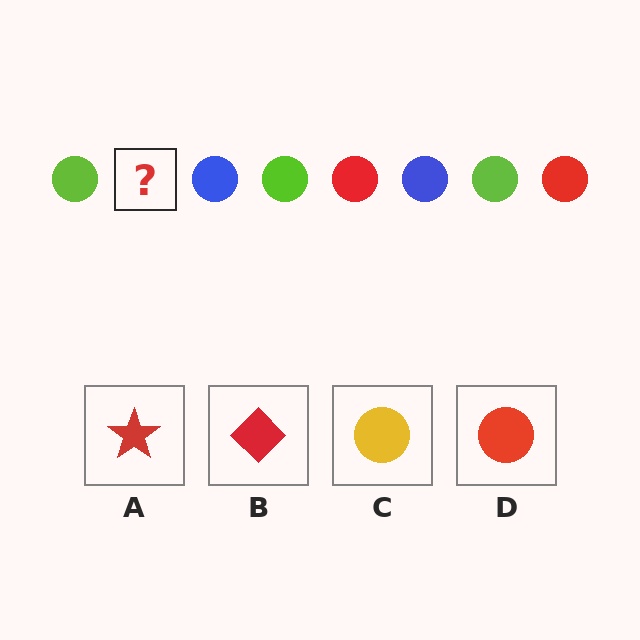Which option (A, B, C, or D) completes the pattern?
D.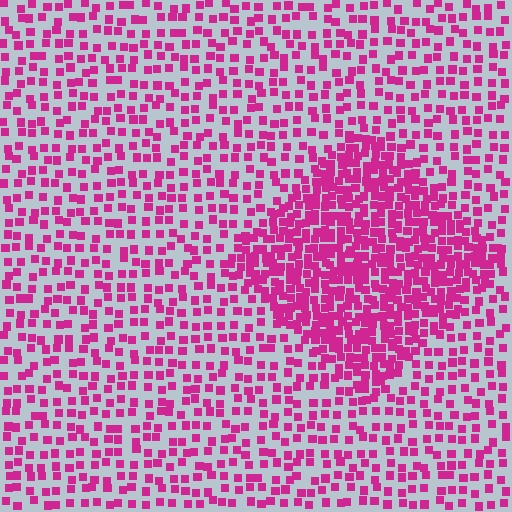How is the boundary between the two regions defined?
The boundary is defined by a change in element density (approximately 2.3x ratio). All elements are the same color, size, and shape.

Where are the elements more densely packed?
The elements are more densely packed inside the diamond boundary.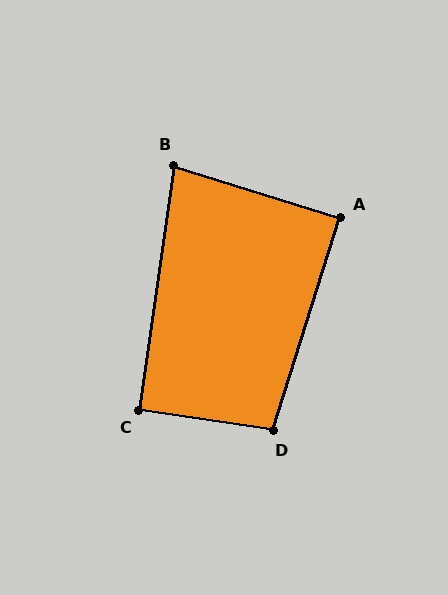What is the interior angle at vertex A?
Approximately 90 degrees (approximately right).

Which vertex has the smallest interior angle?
B, at approximately 81 degrees.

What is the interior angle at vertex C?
Approximately 90 degrees (approximately right).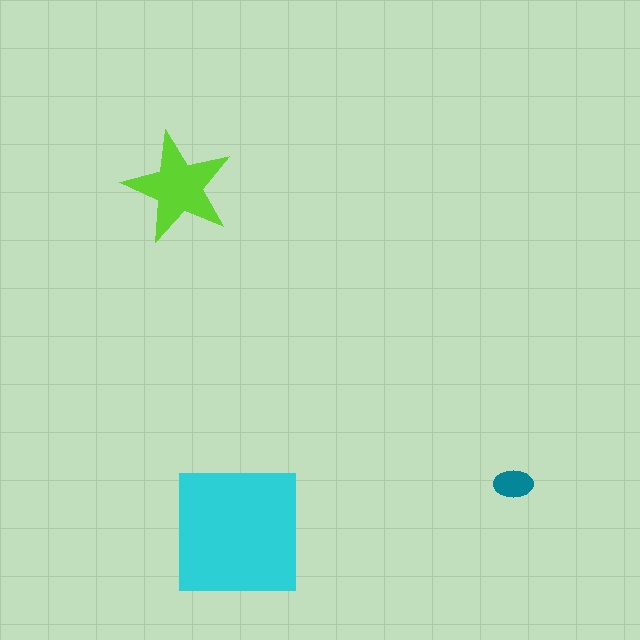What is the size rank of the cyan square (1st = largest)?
1st.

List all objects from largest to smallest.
The cyan square, the lime star, the teal ellipse.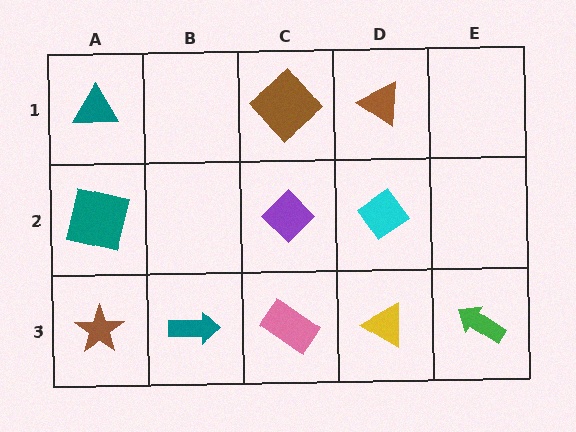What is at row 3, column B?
A teal arrow.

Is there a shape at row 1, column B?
No, that cell is empty.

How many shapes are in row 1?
3 shapes.